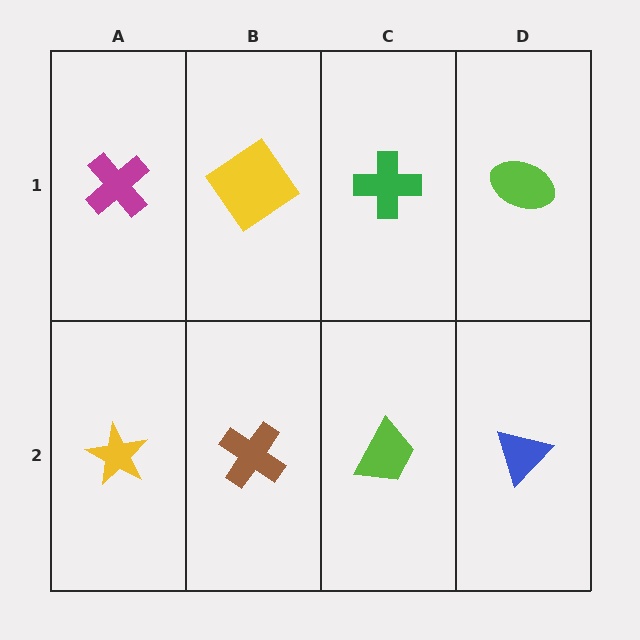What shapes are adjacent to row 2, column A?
A magenta cross (row 1, column A), a brown cross (row 2, column B).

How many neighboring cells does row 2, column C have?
3.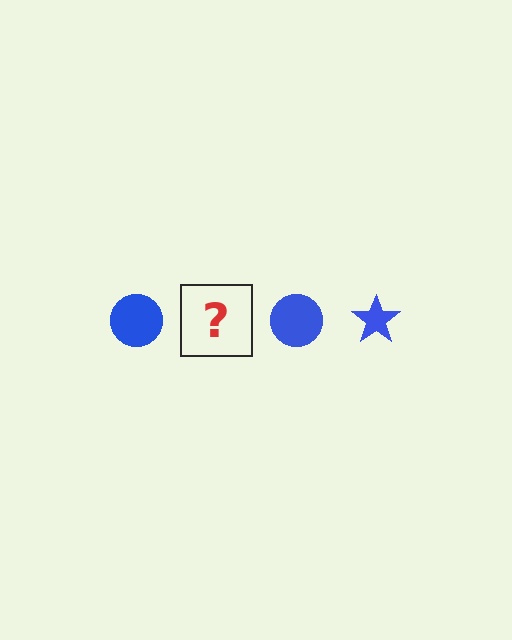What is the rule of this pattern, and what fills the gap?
The rule is that the pattern cycles through circle, star shapes in blue. The gap should be filled with a blue star.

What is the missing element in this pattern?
The missing element is a blue star.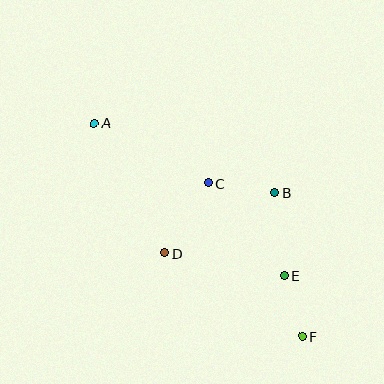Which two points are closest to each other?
Points E and F are closest to each other.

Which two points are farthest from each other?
Points A and F are farthest from each other.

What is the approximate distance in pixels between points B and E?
The distance between B and E is approximately 84 pixels.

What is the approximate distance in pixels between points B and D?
The distance between B and D is approximately 126 pixels.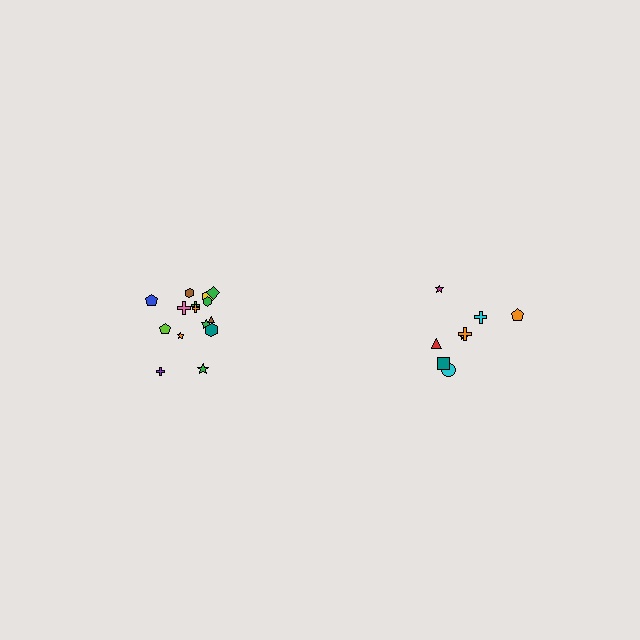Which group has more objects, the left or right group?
The left group.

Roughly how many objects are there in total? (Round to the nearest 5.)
Roughly 25 objects in total.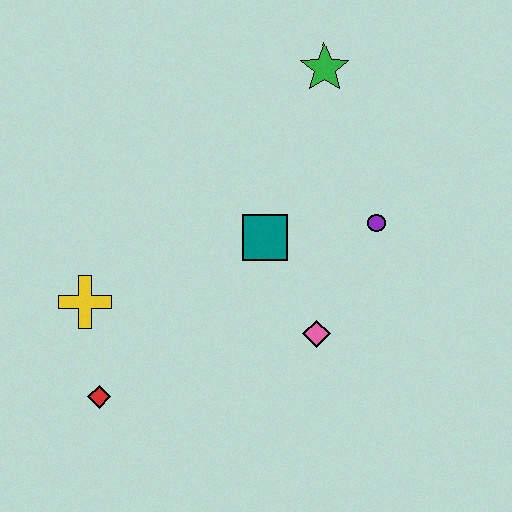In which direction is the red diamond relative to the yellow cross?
The red diamond is below the yellow cross.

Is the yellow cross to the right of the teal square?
No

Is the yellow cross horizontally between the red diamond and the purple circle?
No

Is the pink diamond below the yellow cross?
Yes